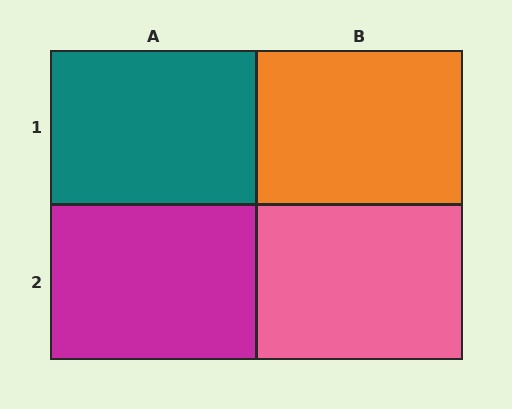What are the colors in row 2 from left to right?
Magenta, pink.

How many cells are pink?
1 cell is pink.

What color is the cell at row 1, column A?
Teal.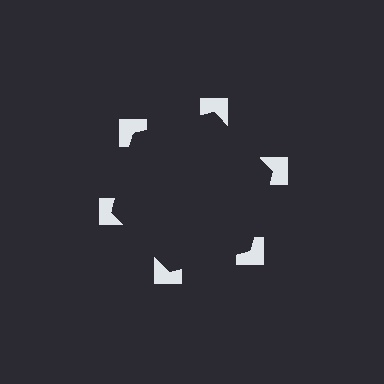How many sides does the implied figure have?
6 sides.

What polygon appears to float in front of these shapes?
An illusory hexagon — its edges are inferred from the aligned wedge cuts in the notched squares, not physically drawn.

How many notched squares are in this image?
There are 6 — one at each vertex of the illusory hexagon.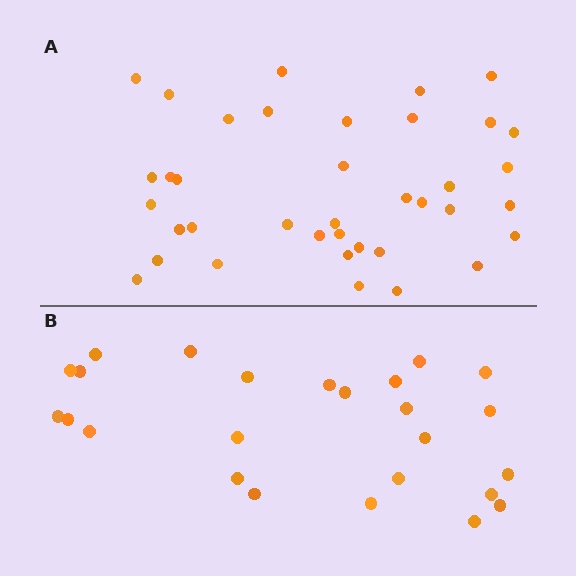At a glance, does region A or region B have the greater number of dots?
Region A (the top region) has more dots.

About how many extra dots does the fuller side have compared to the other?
Region A has approximately 15 more dots than region B.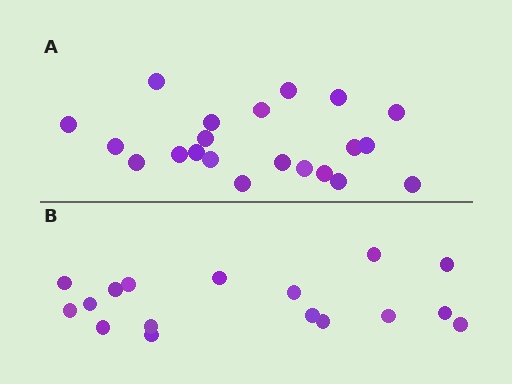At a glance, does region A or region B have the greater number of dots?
Region A (the top region) has more dots.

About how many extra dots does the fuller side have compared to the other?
Region A has about 4 more dots than region B.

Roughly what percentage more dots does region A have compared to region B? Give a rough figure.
About 25% more.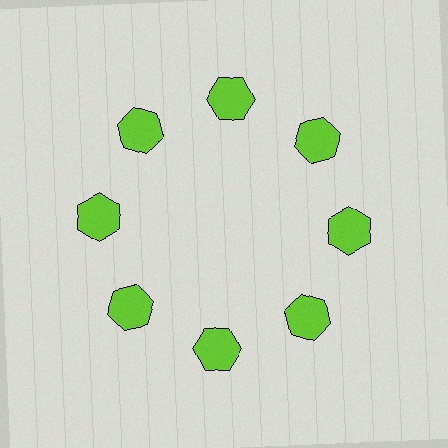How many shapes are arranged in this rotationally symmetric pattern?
There are 8 shapes, arranged in 8 groups of 1.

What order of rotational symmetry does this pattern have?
This pattern has 8-fold rotational symmetry.